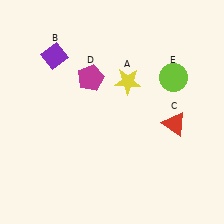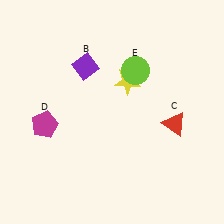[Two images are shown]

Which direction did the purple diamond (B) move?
The purple diamond (B) moved right.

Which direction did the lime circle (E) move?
The lime circle (E) moved left.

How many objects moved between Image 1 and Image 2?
3 objects moved between the two images.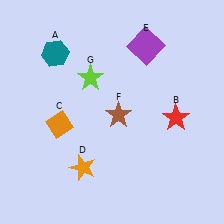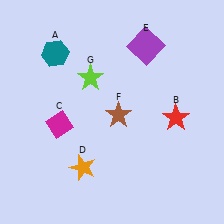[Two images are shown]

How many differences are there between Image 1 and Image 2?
There is 1 difference between the two images.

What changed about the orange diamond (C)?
In Image 1, C is orange. In Image 2, it changed to magenta.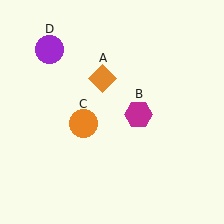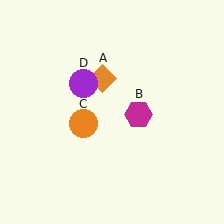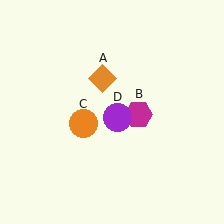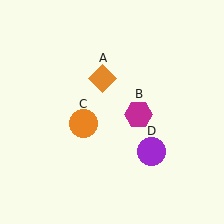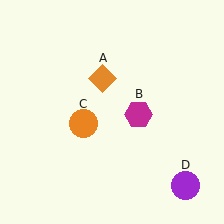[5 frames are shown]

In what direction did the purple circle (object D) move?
The purple circle (object D) moved down and to the right.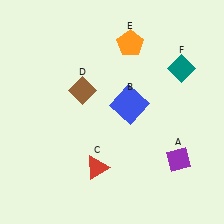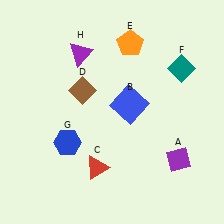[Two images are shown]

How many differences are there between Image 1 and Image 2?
There are 2 differences between the two images.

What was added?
A blue hexagon (G), a purple triangle (H) were added in Image 2.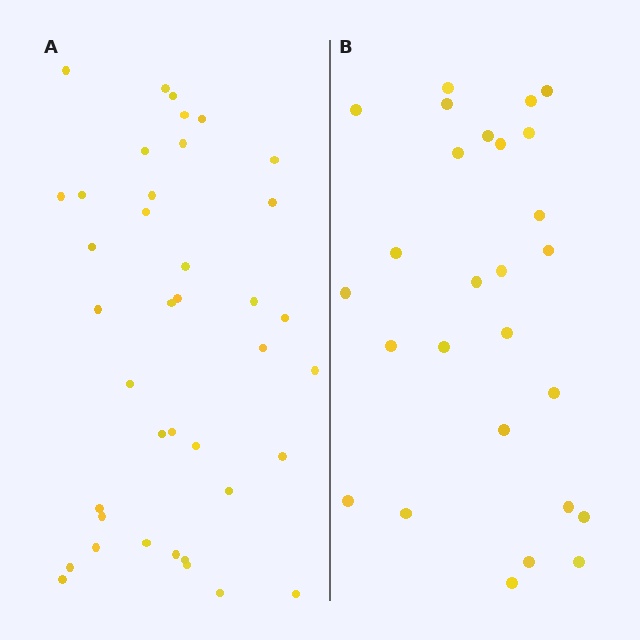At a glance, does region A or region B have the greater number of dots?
Region A (the left region) has more dots.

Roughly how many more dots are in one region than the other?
Region A has roughly 12 or so more dots than region B.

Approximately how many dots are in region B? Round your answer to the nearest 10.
About 30 dots. (The exact count is 27, which rounds to 30.)